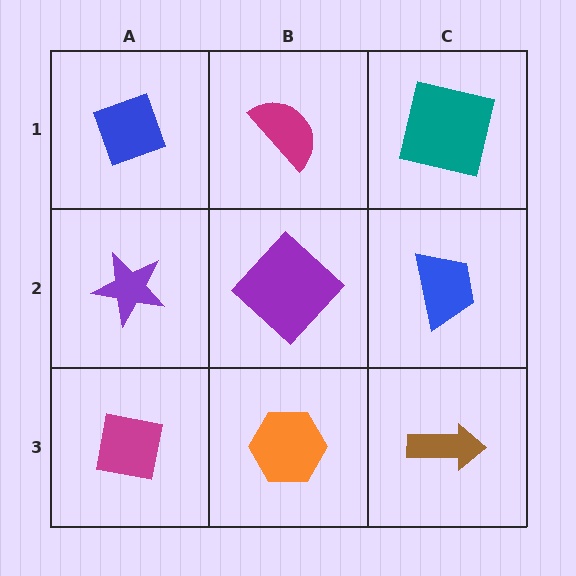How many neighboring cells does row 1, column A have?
2.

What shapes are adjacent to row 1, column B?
A purple diamond (row 2, column B), a blue diamond (row 1, column A), a teal square (row 1, column C).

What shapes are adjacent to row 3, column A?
A purple star (row 2, column A), an orange hexagon (row 3, column B).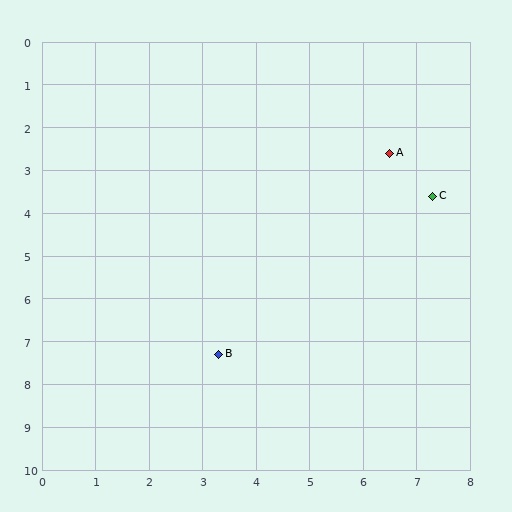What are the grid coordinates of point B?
Point B is at approximately (3.3, 7.3).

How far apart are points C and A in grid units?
Points C and A are about 1.3 grid units apart.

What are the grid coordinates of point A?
Point A is at approximately (6.5, 2.6).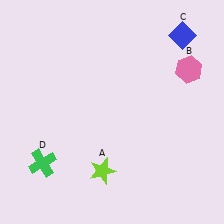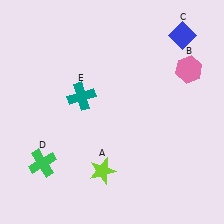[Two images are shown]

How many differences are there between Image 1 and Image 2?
There is 1 difference between the two images.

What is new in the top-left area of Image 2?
A teal cross (E) was added in the top-left area of Image 2.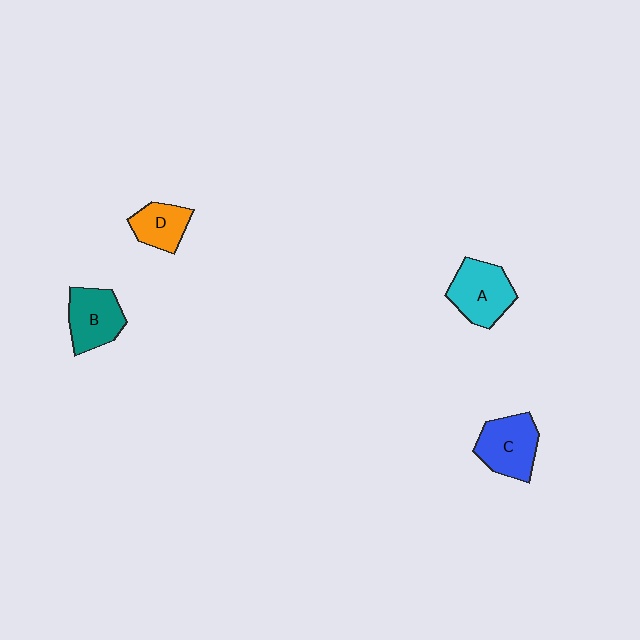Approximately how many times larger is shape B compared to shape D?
Approximately 1.3 times.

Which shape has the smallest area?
Shape D (orange).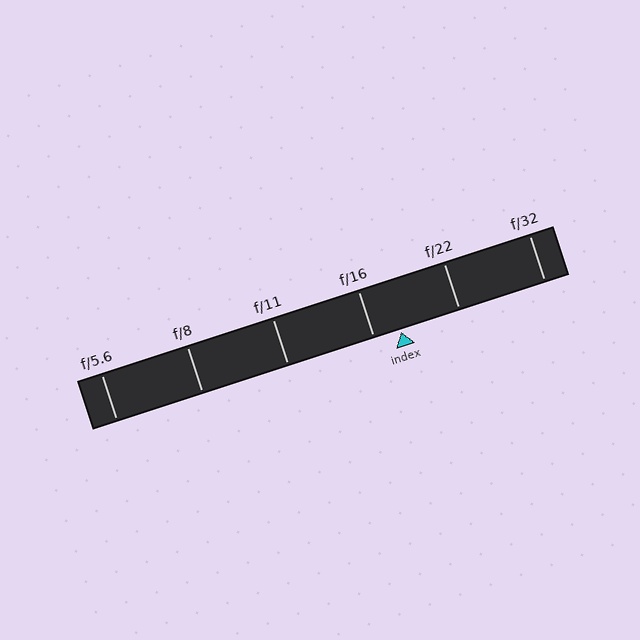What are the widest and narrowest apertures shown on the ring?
The widest aperture shown is f/5.6 and the narrowest is f/32.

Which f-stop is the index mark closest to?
The index mark is closest to f/16.